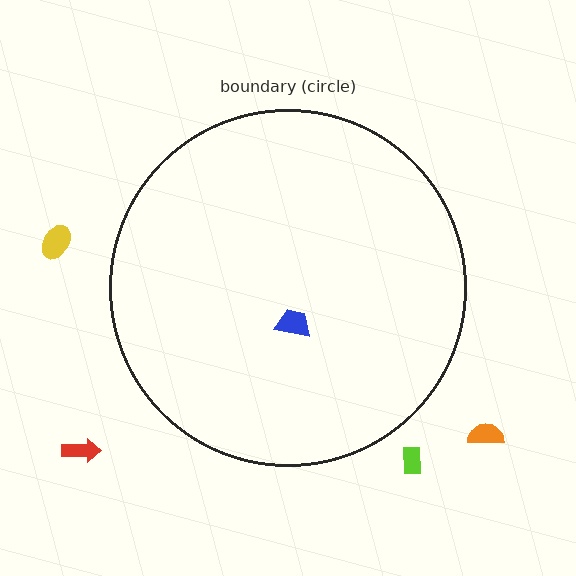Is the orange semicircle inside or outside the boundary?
Outside.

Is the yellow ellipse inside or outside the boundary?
Outside.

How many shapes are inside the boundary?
1 inside, 4 outside.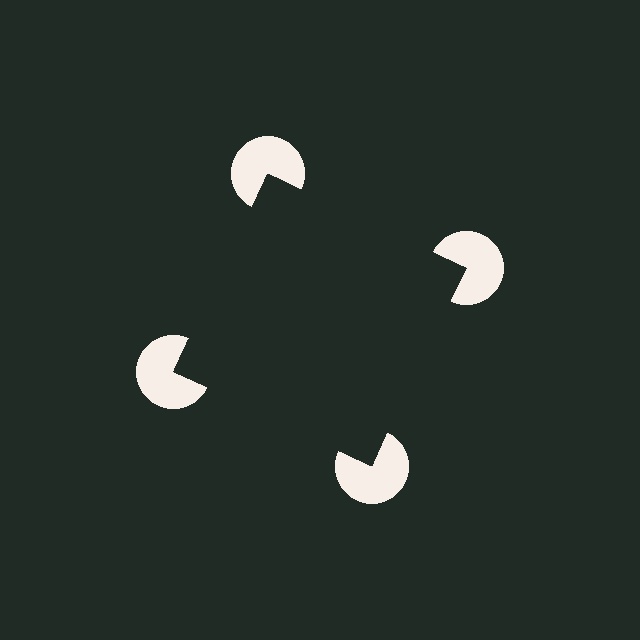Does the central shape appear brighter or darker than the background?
It typically appears slightly darker than the background, even though no actual brightness change is drawn.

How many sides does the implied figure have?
4 sides.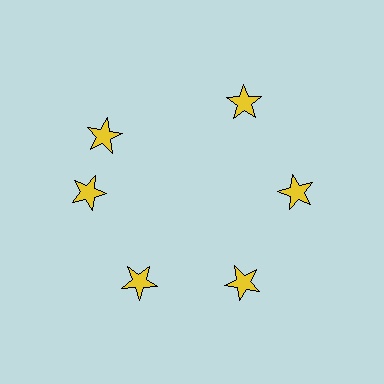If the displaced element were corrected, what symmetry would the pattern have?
It would have 6-fold rotational symmetry — the pattern would map onto itself every 60 degrees.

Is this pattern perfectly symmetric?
No. The 6 yellow stars are arranged in a ring, but one element near the 11 o'clock position is rotated out of alignment along the ring, breaking the 6-fold rotational symmetry.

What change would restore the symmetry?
The symmetry would be restored by rotating it back into even spacing with its neighbors so that all 6 stars sit at equal angles and equal distance from the center.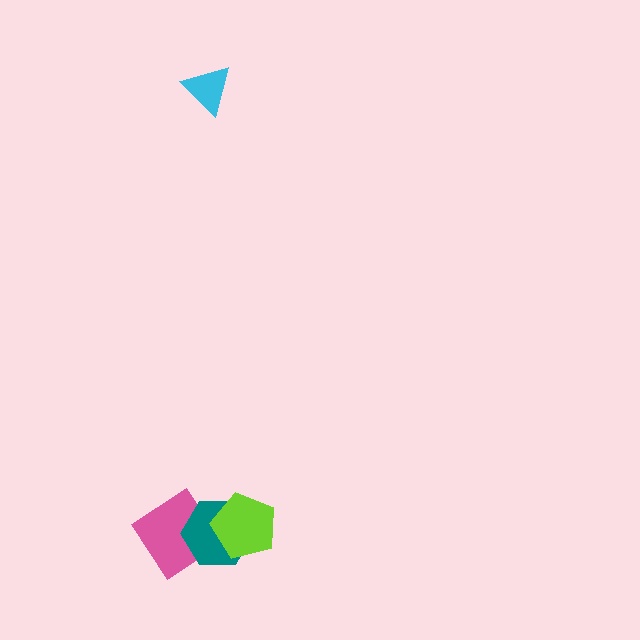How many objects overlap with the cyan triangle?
0 objects overlap with the cyan triangle.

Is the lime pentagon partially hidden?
No, no other shape covers it.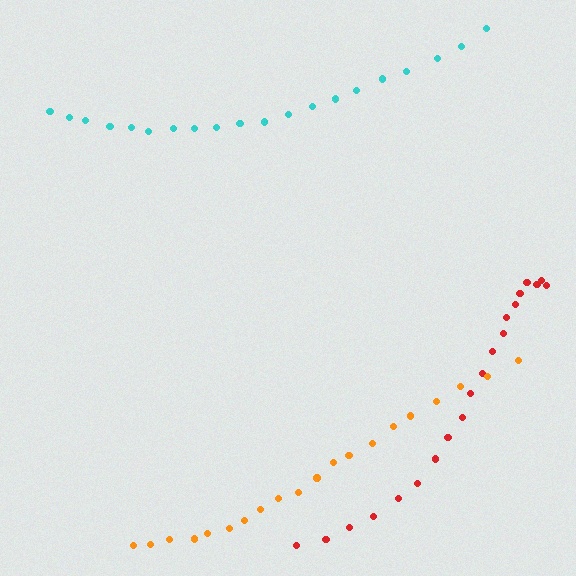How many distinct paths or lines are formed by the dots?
There are 3 distinct paths.